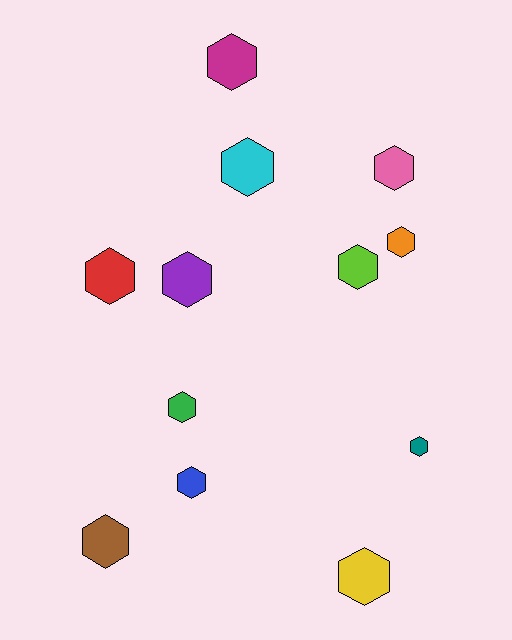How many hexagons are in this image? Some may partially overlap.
There are 12 hexagons.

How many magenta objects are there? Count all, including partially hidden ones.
There is 1 magenta object.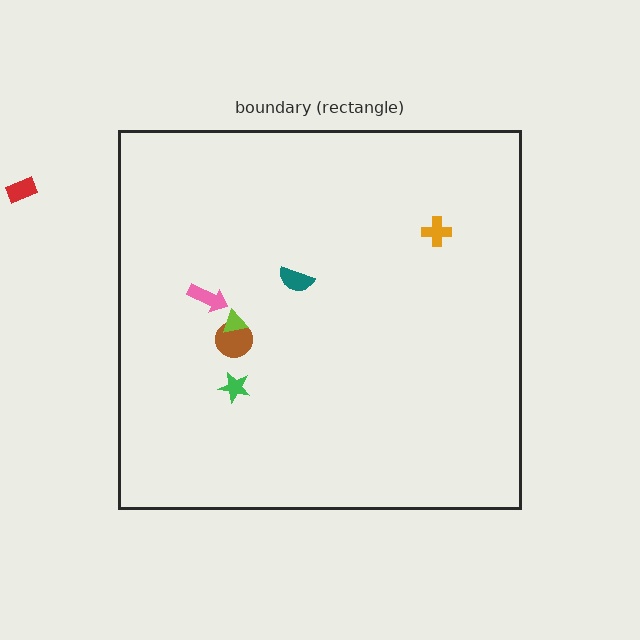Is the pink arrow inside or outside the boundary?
Inside.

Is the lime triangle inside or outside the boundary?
Inside.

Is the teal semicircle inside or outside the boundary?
Inside.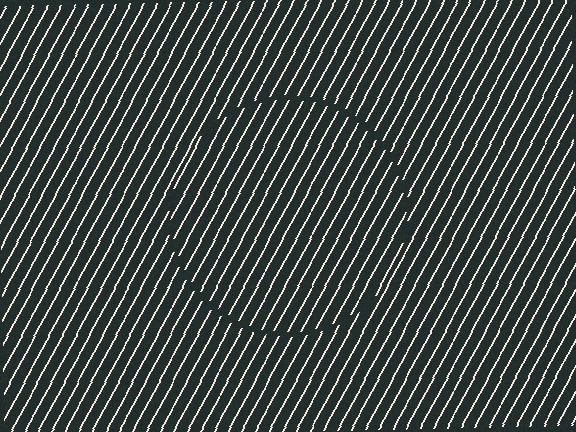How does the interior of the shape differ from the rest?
The interior of the shape contains the same grating, shifted by half a period — the contour is defined by the phase discontinuity where line-ends from the inner and outer gratings abut.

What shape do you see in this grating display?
An illusory circle. The interior of the shape contains the same grating, shifted by half a period — the contour is defined by the phase discontinuity where line-ends from the inner and outer gratings abut.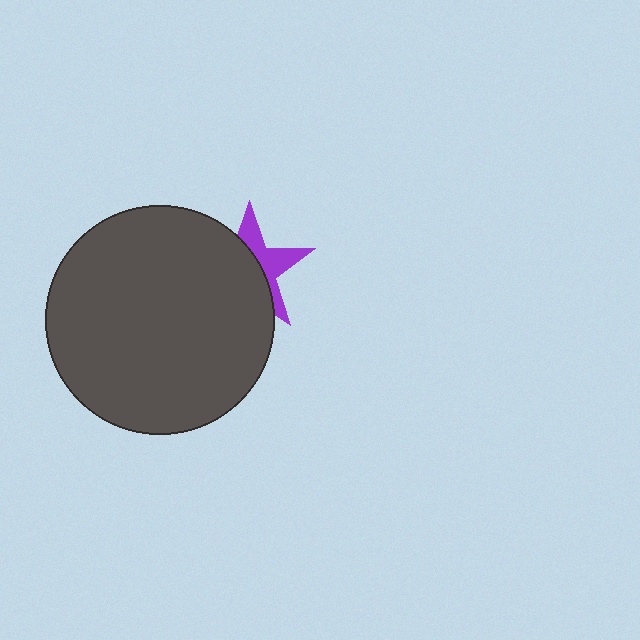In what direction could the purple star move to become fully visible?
The purple star could move right. That would shift it out from behind the dark gray circle entirely.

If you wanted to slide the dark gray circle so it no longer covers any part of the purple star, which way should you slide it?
Slide it left — that is the most direct way to separate the two shapes.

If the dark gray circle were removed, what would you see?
You would see the complete purple star.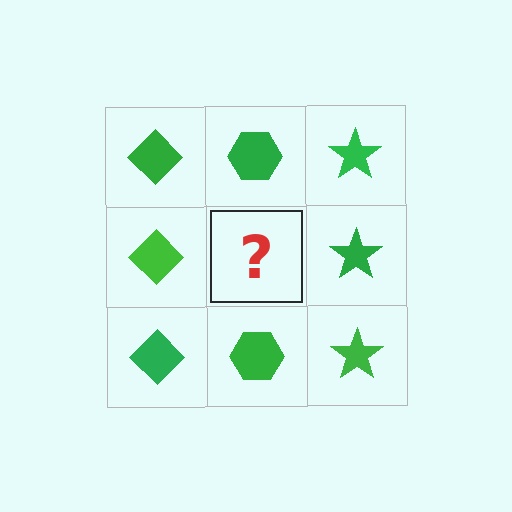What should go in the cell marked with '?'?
The missing cell should contain a green hexagon.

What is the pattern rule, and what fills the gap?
The rule is that each column has a consistent shape. The gap should be filled with a green hexagon.